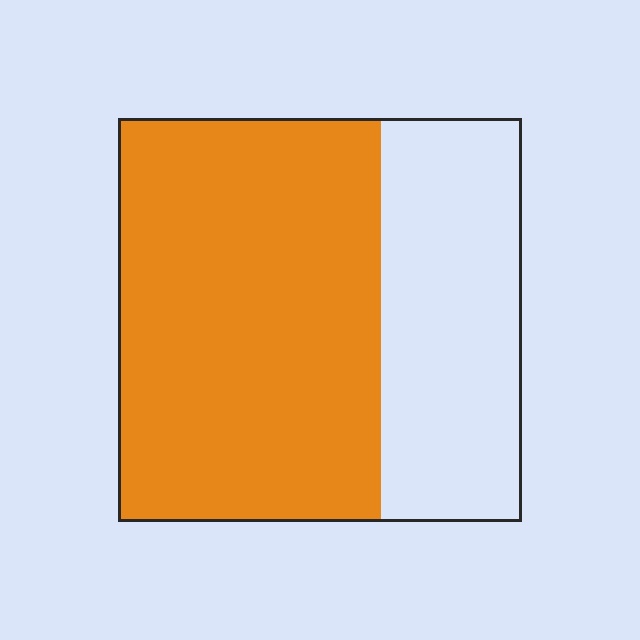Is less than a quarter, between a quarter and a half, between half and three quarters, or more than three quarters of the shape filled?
Between half and three quarters.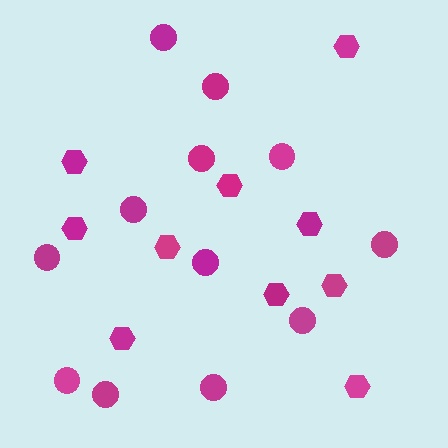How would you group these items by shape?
There are 2 groups: one group of hexagons (10) and one group of circles (12).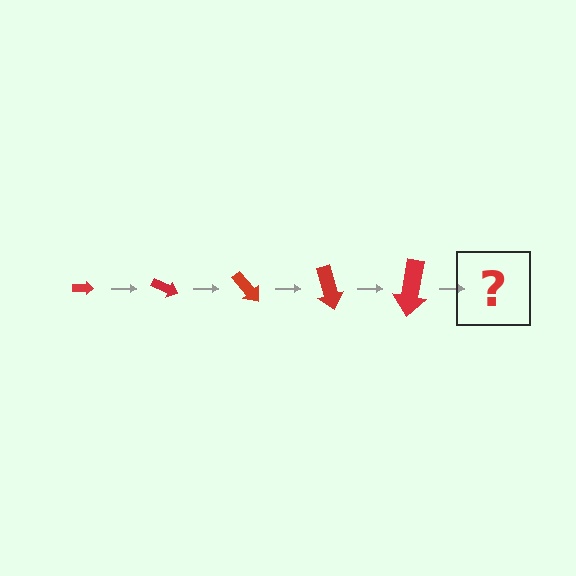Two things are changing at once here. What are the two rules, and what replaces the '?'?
The two rules are that the arrow grows larger each step and it rotates 25 degrees each step. The '?' should be an arrow, larger than the previous one and rotated 125 degrees from the start.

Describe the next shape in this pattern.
It should be an arrow, larger than the previous one and rotated 125 degrees from the start.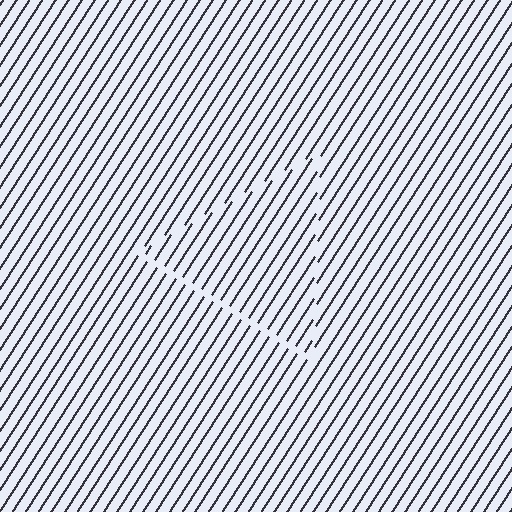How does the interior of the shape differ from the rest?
The interior of the shape contains the same grating, shifted by half a period — the contour is defined by the phase discontinuity where line-ends from the inner and outer gratings abut.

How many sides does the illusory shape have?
3 sides — the line-ends trace a triangle.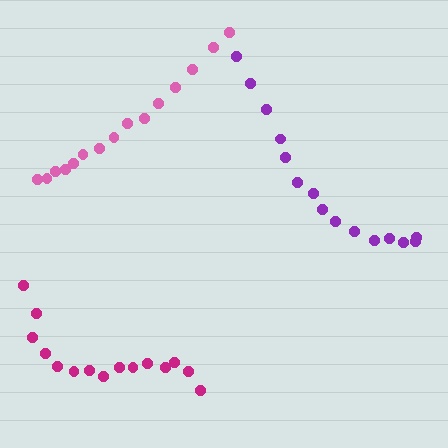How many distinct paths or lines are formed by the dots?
There are 3 distinct paths.